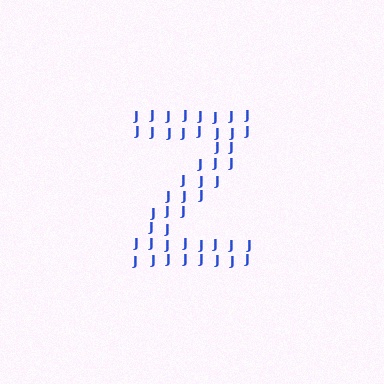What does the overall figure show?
The overall figure shows the letter Z.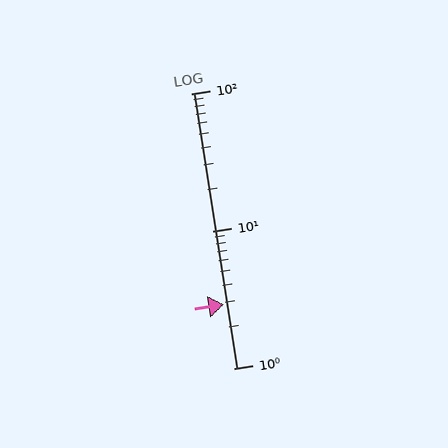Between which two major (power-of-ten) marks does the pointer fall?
The pointer is between 1 and 10.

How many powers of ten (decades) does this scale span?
The scale spans 2 decades, from 1 to 100.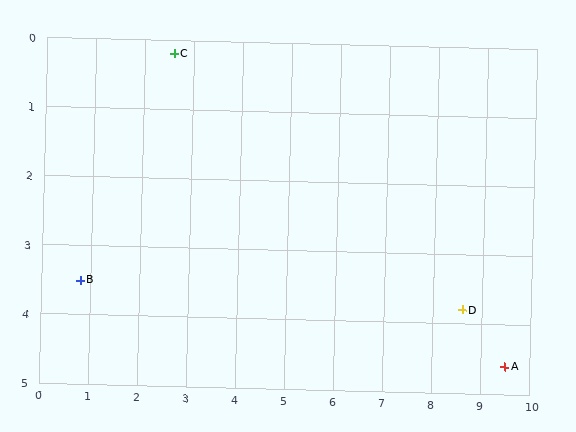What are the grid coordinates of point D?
Point D is at approximately (8.6, 3.8).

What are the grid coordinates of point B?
Point B is at approximately (0.8, 3.5).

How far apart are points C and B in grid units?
Points C and B are about 3.8 grid units apart.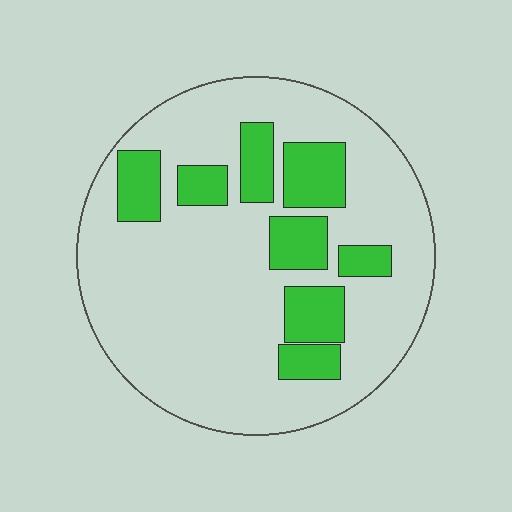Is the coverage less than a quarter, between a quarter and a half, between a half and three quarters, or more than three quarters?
Less than a quarter.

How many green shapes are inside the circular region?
8.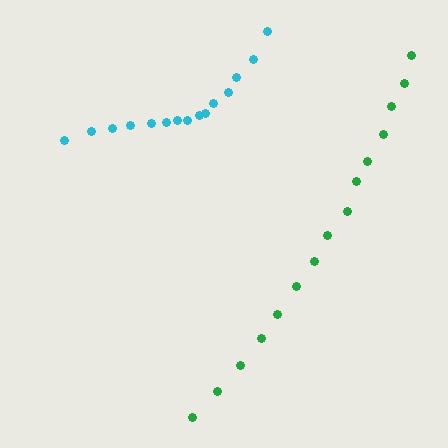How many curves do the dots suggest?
There are 2 distinct paths.